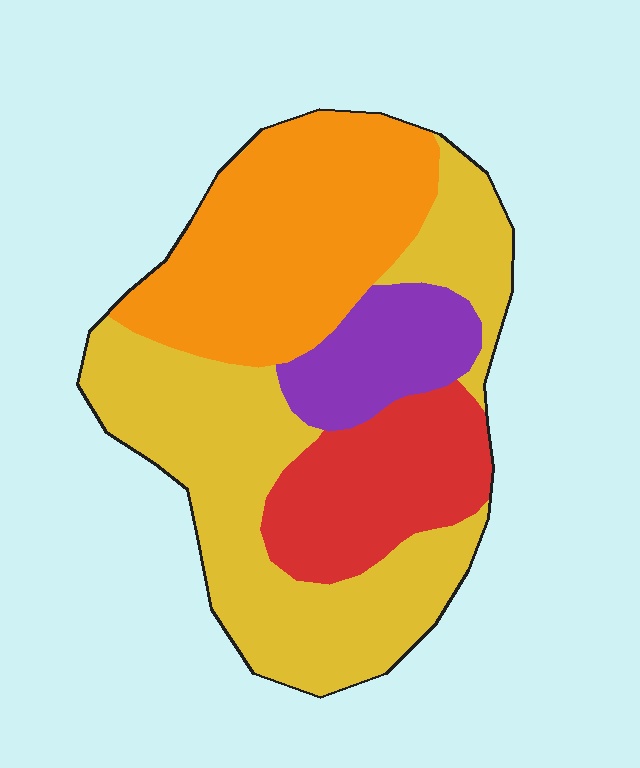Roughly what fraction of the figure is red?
Red covers about 15% of the figure.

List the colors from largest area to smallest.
From largest to smallest: yellow, orange, red, purple.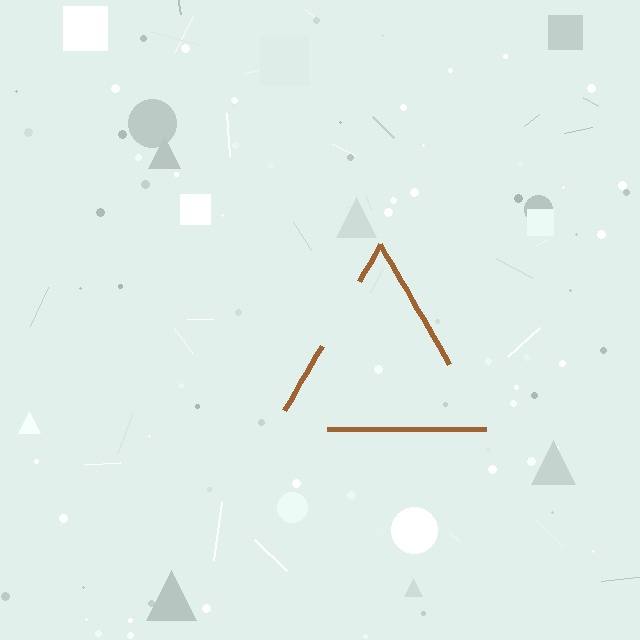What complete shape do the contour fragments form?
The contour fragments form a triangle.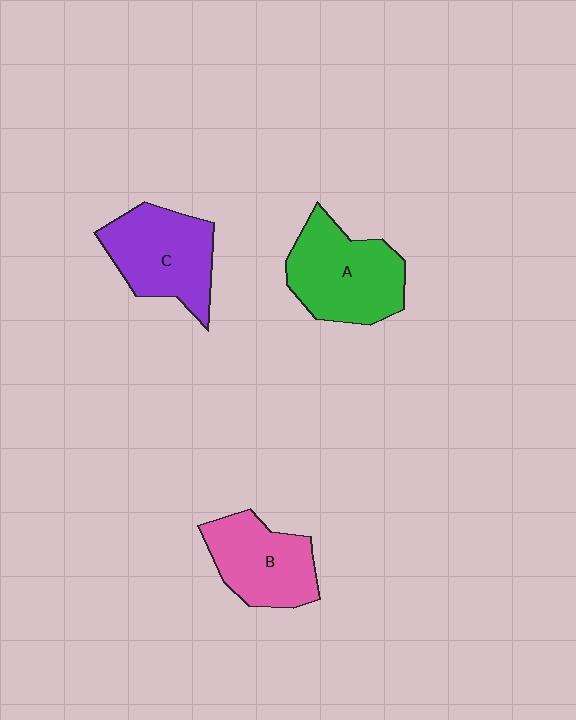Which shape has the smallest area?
Shape B (pink).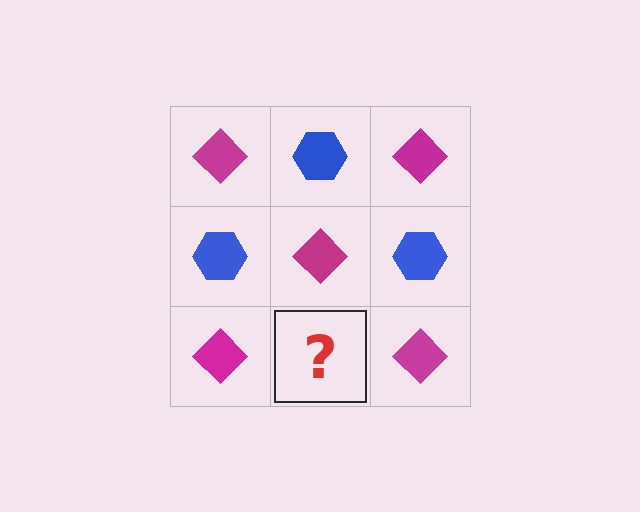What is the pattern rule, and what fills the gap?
The rule is that it alternates magenta diamond and blue hexagon in a checkerboard pattern. The gap should be filled with a blue hexagon.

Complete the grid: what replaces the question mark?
The question mark should be replaced with a blue hexagon.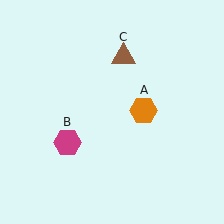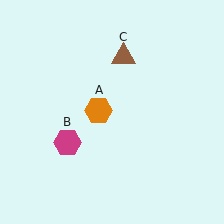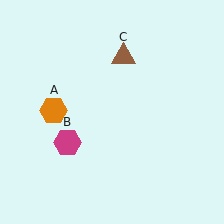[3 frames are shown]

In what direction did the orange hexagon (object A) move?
The orange hexagon (object A) moved left.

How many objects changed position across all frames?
1 object changed position: orange hexagon (object A).